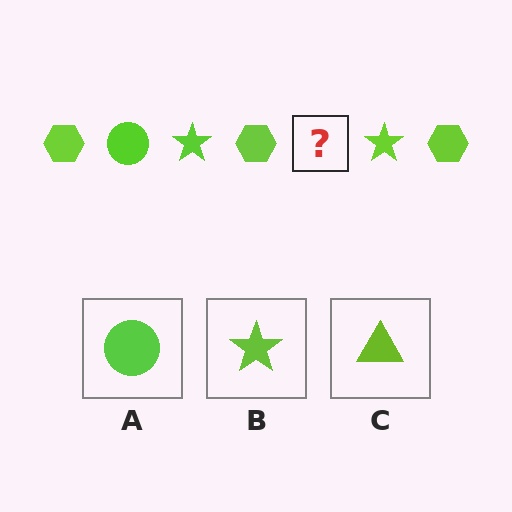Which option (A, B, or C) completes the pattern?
A.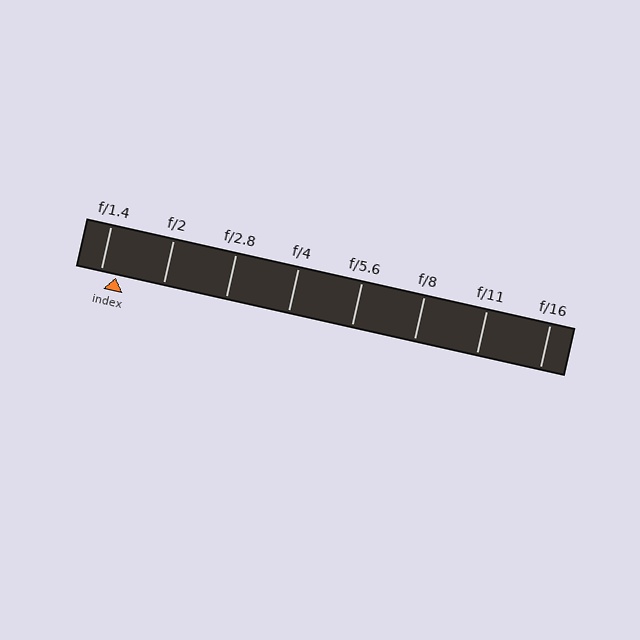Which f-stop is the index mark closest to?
The index mark is closest to f/1.4.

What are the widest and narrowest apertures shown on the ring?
The widest aperture shown is f/1.4 and the narrowest is f/16.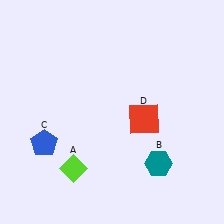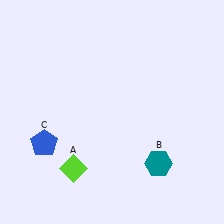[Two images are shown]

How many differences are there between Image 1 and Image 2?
There is 1 difference between the two images.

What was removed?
The red square (D) was removed in Image 2.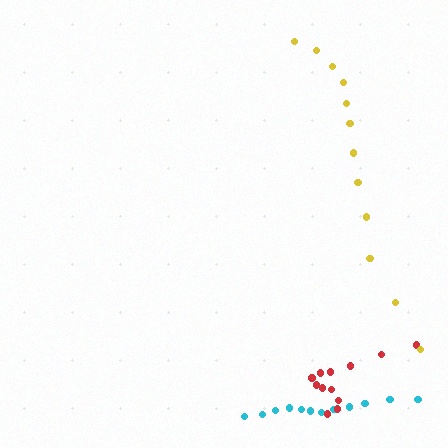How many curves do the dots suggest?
There are 3 distinct paths.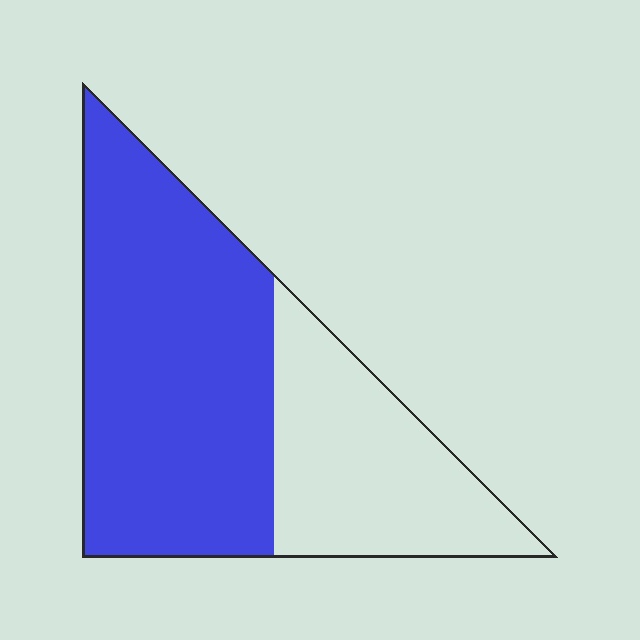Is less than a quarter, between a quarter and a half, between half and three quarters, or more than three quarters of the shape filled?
Between half and three quarters.